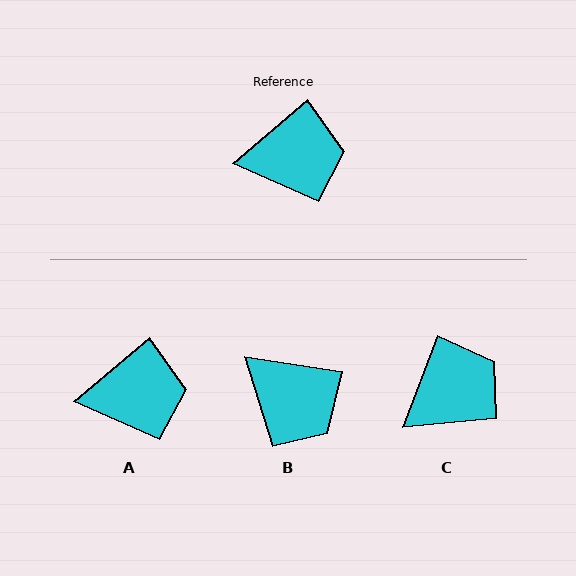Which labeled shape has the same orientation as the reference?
A.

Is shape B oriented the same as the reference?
No, it is off by about 49 degrees.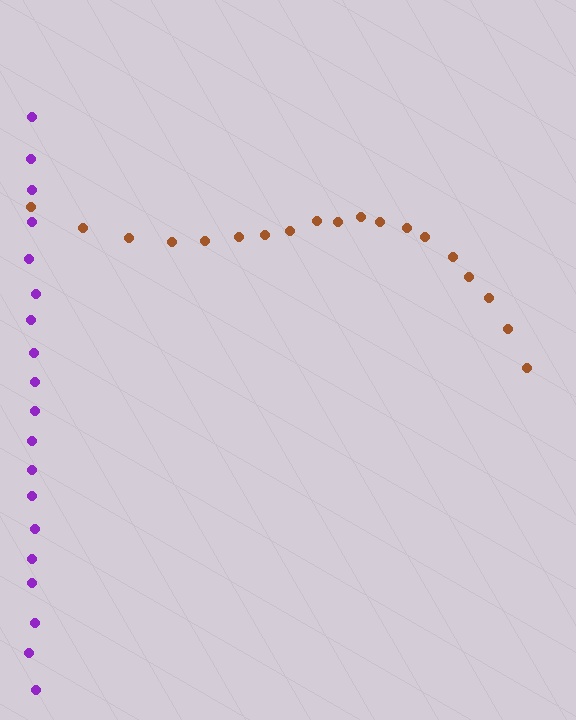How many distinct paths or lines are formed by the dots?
There are 2 distinct paths.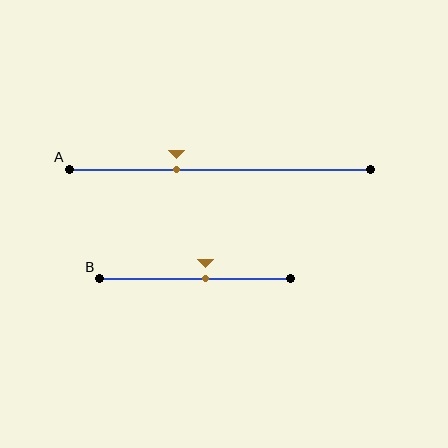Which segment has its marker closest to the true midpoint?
Segment B has its marker closest to the true midpoint.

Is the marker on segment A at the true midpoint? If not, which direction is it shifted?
No, the marker on segment A is shifted to the left by about 14% of the segment length.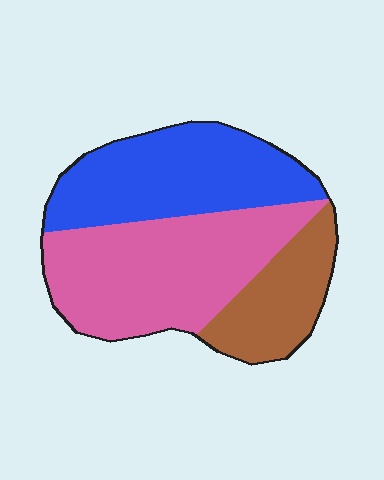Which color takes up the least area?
Brown, at roughly 20%.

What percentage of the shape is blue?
Blue covers roughly 35% of the shape.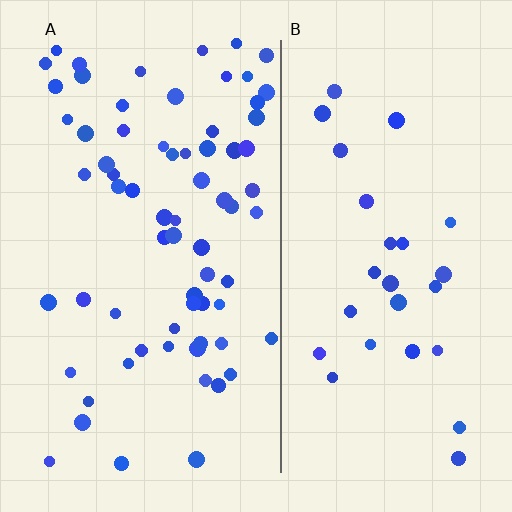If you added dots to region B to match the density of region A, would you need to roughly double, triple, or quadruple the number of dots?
Approximately triple.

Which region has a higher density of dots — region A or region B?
A (the left).